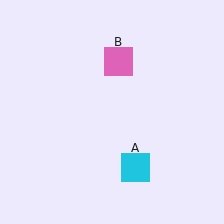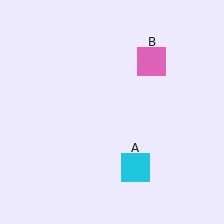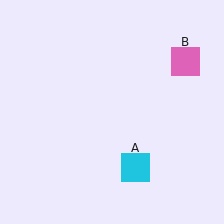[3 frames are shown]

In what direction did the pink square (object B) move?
The pink square (object B) moved right.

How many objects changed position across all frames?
1 object changed position: pink square (object B).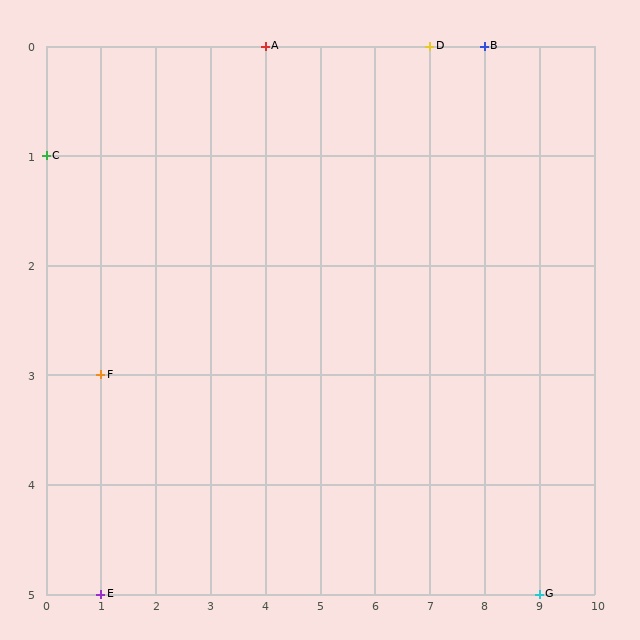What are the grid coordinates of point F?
Point F is at grid coordinates (1, 3).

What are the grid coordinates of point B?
Point B is at grid coordinates (8, 0).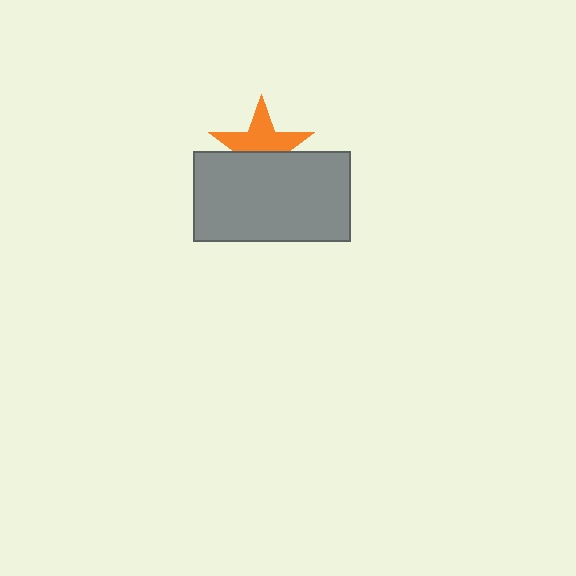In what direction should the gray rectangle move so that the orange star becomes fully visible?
The gray rectangle should move down. That is the shortest direction to clear the overlap and leave the orange star fully visible.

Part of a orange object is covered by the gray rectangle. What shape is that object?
It is a star.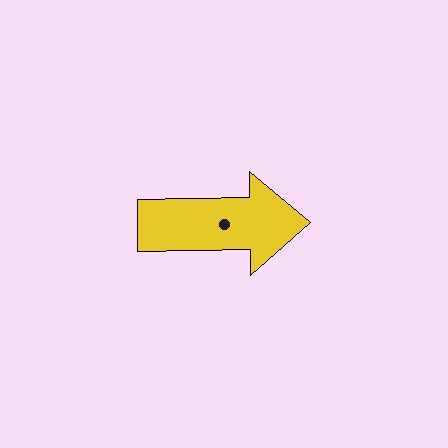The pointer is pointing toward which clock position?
Roughly 3 o'clock.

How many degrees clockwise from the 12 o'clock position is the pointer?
Approximately 89 degrees.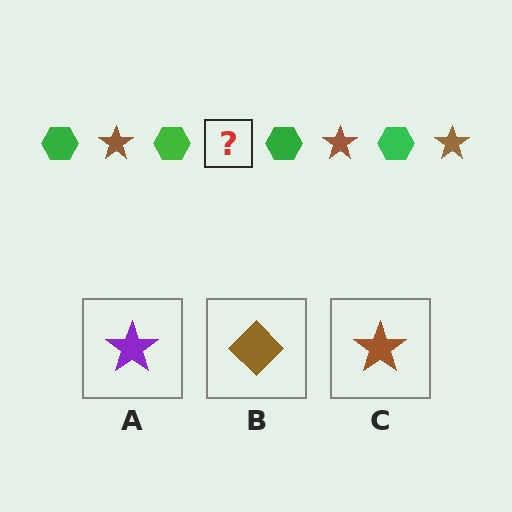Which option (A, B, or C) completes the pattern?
C.